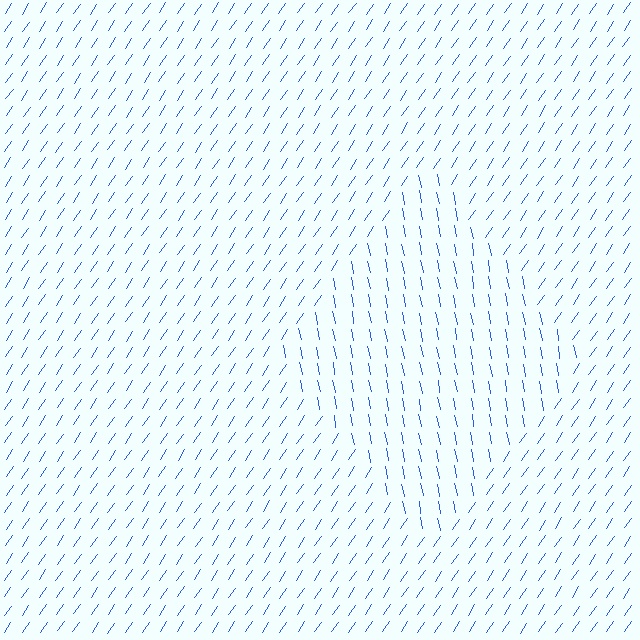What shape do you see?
I see a diamond.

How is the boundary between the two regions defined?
The boundary is defined purely by a change in line orientation (approximately 45 degrees difference). All lines are the same color and thickness.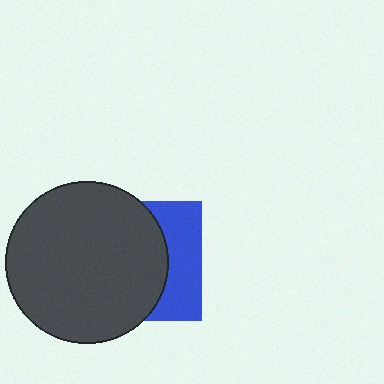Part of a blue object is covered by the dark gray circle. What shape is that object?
It is a square.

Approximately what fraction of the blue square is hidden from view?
Roughly 66% of the blue square is hidden behind the dark gray circle.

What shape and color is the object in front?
The object in front is a dark gray circle.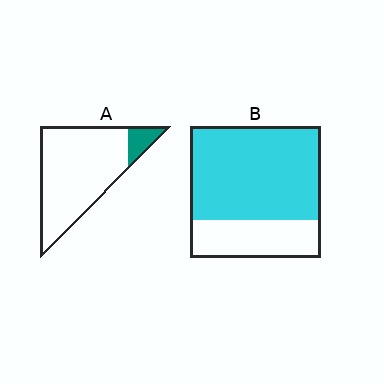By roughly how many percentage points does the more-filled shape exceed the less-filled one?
By roughly 60 percentage points (B over A).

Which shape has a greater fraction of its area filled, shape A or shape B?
Shape B.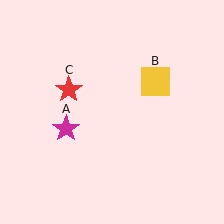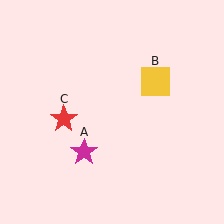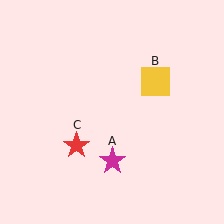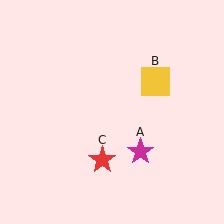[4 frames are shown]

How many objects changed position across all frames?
2 objects changed position: magenta star (object A), red star (object C).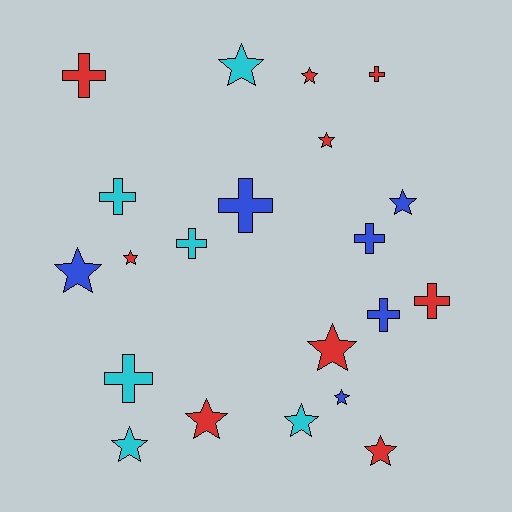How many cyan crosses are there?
There are 3 cyan crosses.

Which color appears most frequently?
Red, with 9 objects.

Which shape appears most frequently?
Star, with 12 objects.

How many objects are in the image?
There are 21 objects.